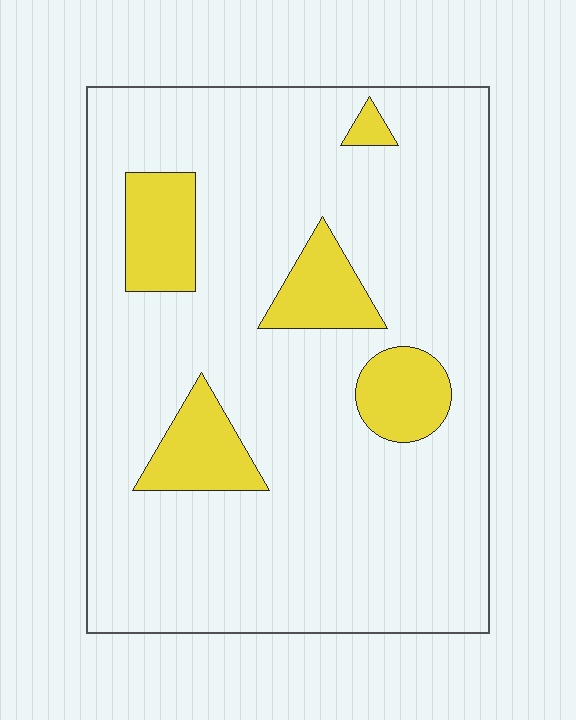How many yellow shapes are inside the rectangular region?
5.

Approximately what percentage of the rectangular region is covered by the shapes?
Approximately 15%.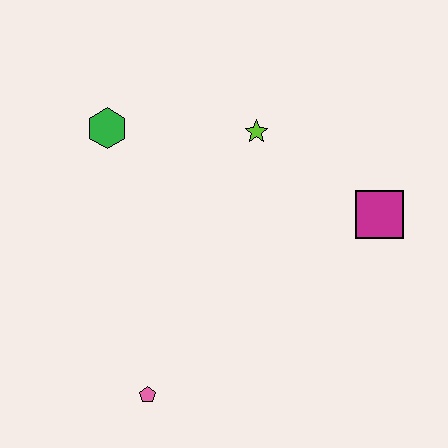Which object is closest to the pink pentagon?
The green hexagon is closest to the pink pentagon.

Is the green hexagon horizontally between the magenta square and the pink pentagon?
No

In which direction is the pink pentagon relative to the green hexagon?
The pink pentagon is below the green hexagon.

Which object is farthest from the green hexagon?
The magenta square is farthest from the green hexagon.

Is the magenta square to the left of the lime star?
No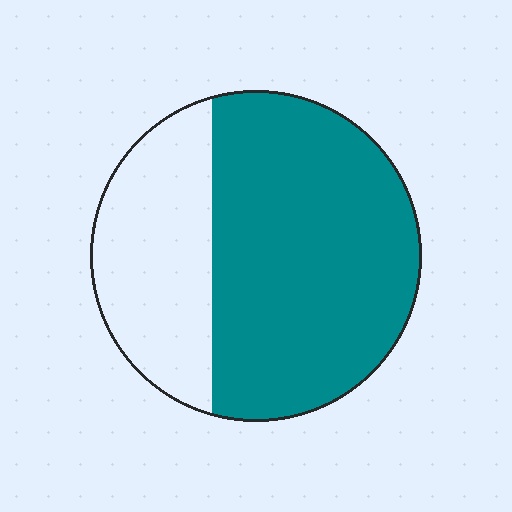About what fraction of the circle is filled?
About two thirds (2/3).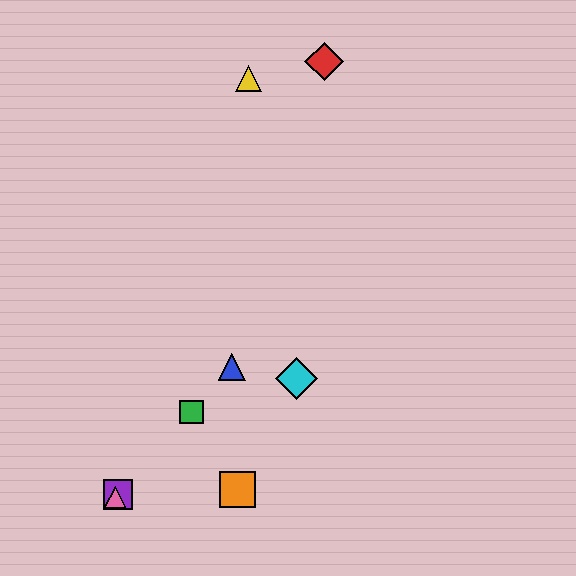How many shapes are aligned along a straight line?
4 shapes (the blue triangle, the green square, the purple square, the pink triangle) are aligned along a straight line.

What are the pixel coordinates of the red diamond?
The red diamond is at (324, 62).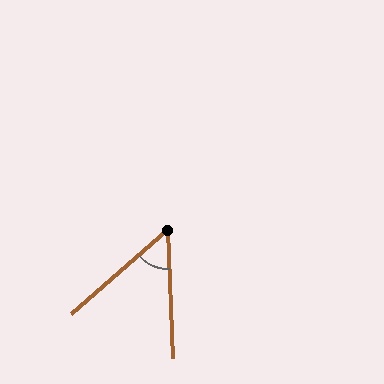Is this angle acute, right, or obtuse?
It is acute.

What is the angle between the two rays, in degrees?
Approximately 51 degrees.